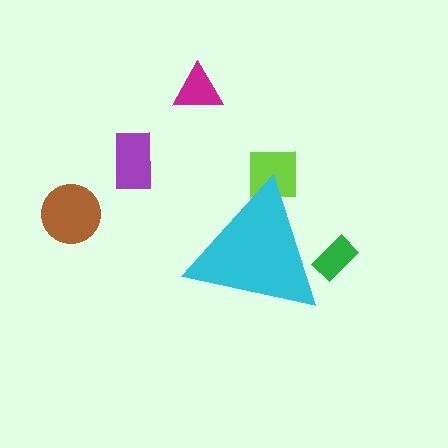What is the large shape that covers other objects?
A cyan triangle.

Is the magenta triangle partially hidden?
No, the magenta triangle is fully visible.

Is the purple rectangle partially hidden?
No, the purple rectangle is fully visible.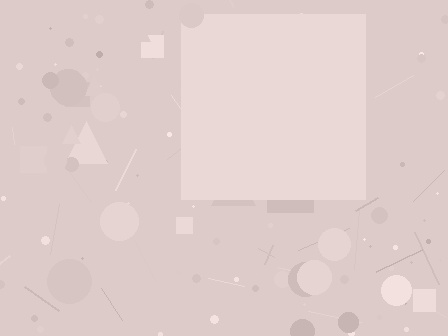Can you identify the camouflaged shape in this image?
The camouflaged shape is a square.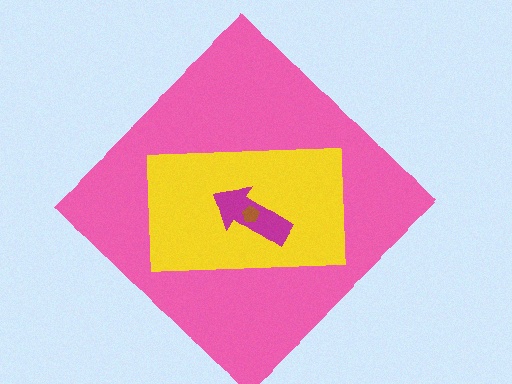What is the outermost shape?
The pink diamond.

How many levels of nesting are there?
4.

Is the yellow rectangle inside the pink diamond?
Yes.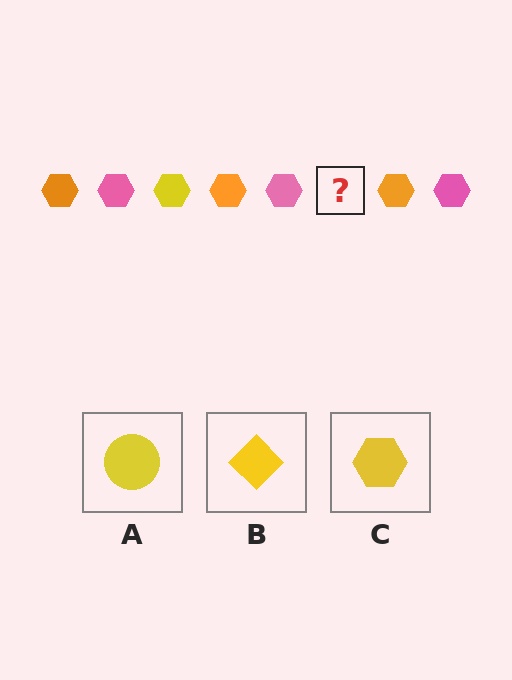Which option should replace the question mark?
Option C.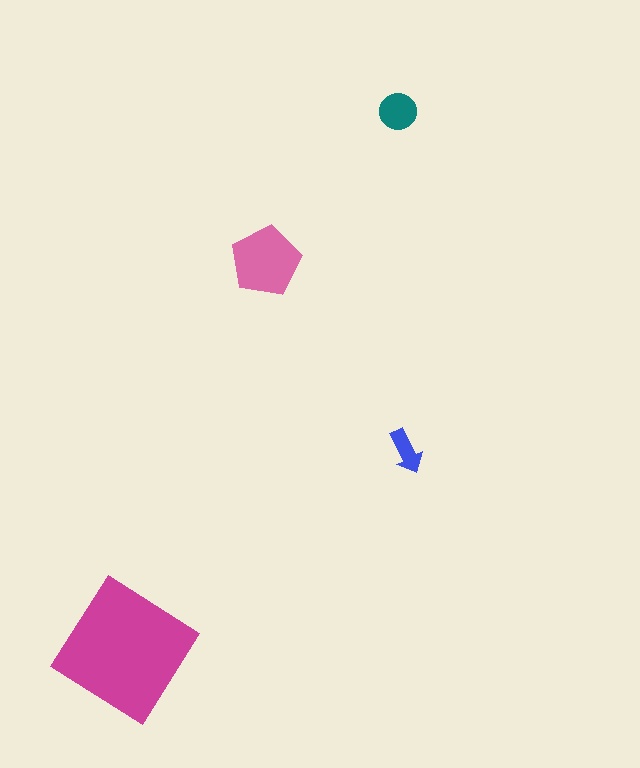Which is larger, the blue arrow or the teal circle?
The teal circle.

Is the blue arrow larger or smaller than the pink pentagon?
Smaller.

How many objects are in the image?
There are 4 objects in the image.